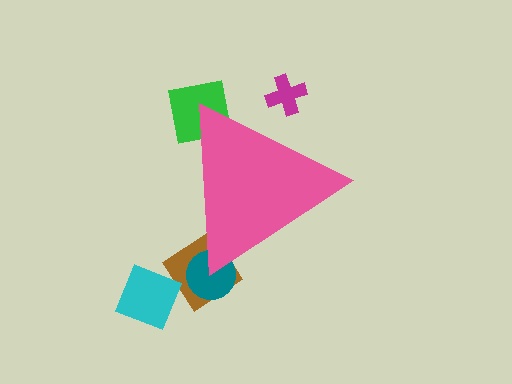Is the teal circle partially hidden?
Yes, the teal circle is partially hidden behind the pink triangle.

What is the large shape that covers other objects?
A pink triangle.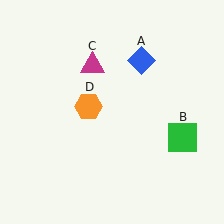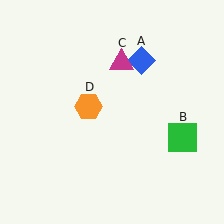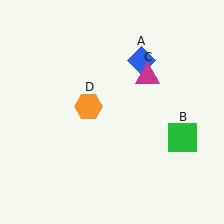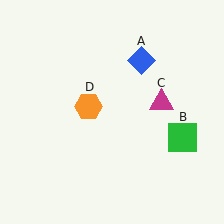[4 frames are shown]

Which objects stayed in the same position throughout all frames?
Blue diamond (object A) and green square (object B) and orange hexagon (object D) remained stationary.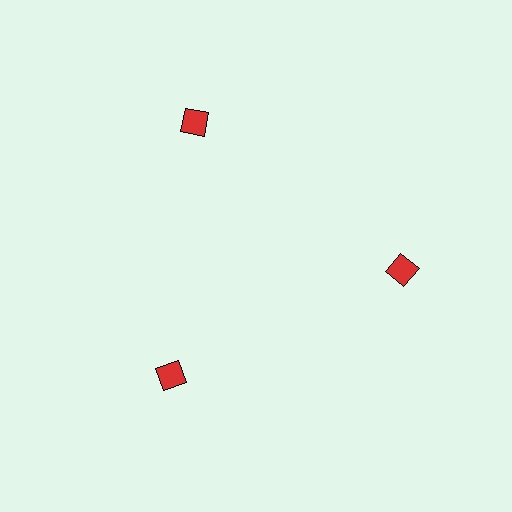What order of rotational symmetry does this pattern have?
This pattern has 3-fold rotational symmetry.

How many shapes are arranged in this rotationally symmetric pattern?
There are 3 shapes, arranged in 3 groups of 1.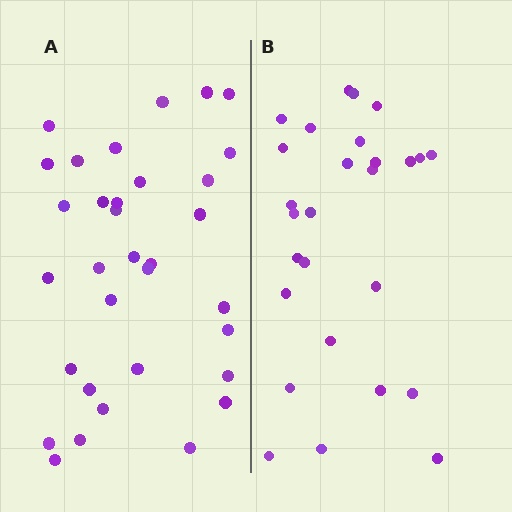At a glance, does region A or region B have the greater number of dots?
Region A (the left region) has more dots.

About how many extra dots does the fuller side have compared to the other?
Region A has about 6 more dots than region B.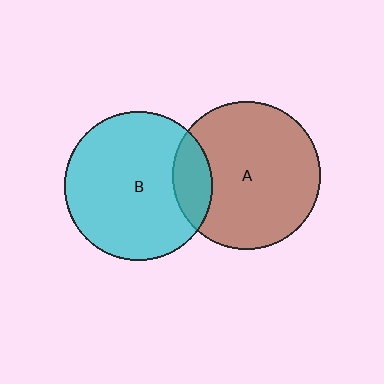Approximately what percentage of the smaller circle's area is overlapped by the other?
Approximately 15%.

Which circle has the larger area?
Circle B (cyan).